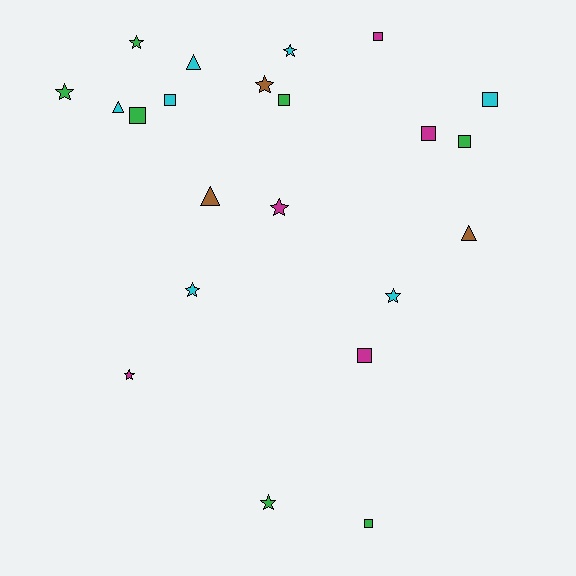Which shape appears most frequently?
Square, with 9 objects.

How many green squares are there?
There are 4 green squares.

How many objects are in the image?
There are 22 objects.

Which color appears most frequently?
Cyan, with 7 objects.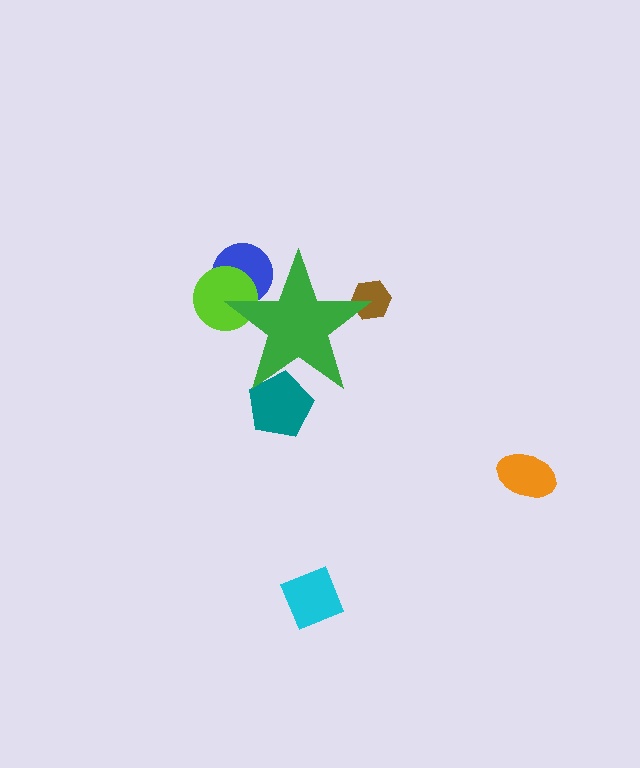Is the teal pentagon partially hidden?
Yes, the teal pentagon is partially hidden behind the green star.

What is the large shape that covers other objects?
A green star.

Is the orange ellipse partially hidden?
No, the orange ellipse is fully visible.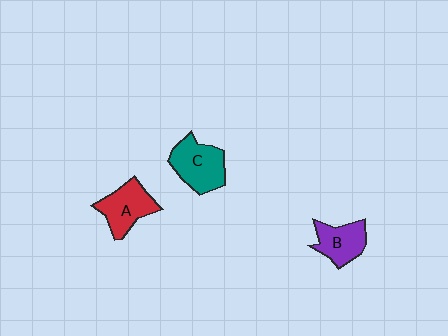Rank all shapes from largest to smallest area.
From largest to smallest: C (teal), A (red), B (purple).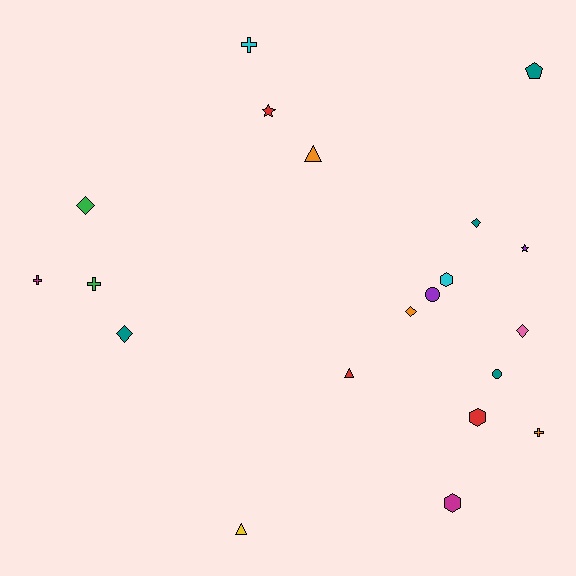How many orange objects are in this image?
There are 3 orange objects.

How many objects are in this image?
There are 20 objects.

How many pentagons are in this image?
There is 1 pentagon.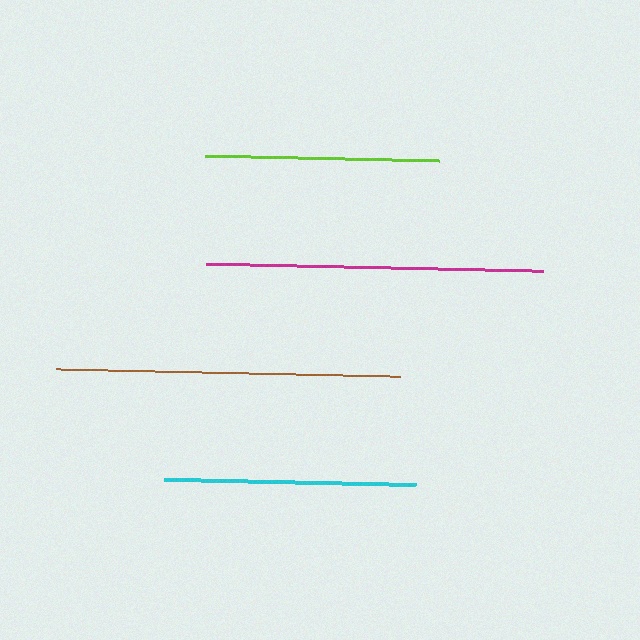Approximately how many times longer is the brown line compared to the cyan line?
The brown line is approximately 1.4 times the length of the cyan line.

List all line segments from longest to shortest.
From longest to shortest: brown, magenta, cyan, lime.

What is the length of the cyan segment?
The cyan segment is approximately 252 pixels long.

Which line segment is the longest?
The brown line is the longest at approximately 343 pixels.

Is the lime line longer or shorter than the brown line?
The brown line is longer than the lime line.